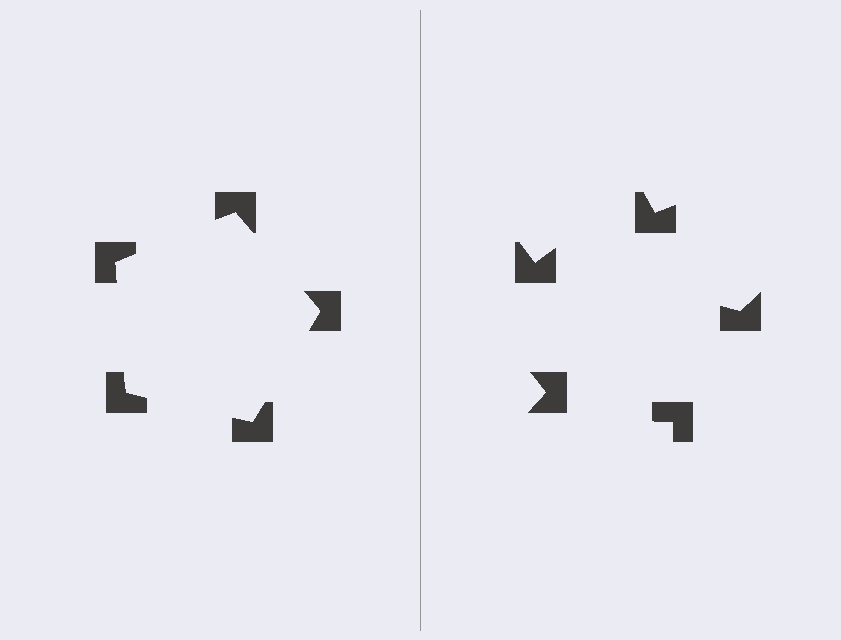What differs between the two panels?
The notched squares are positioned identically on both sides; only the wedge orientations differ. On the left they align to a pentagon; on the right they are misaligned.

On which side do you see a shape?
An illusory pentagon appears on the left side. On the right side the wedge cuts are rotated, so no coherent shape forms.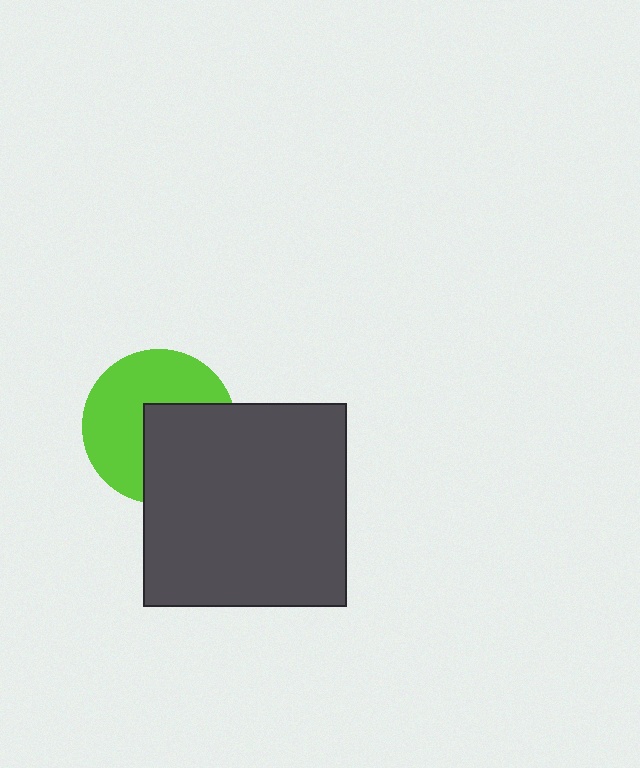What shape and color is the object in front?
The object in front is a dark gray square.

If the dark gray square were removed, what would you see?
You would see the complete lime circle.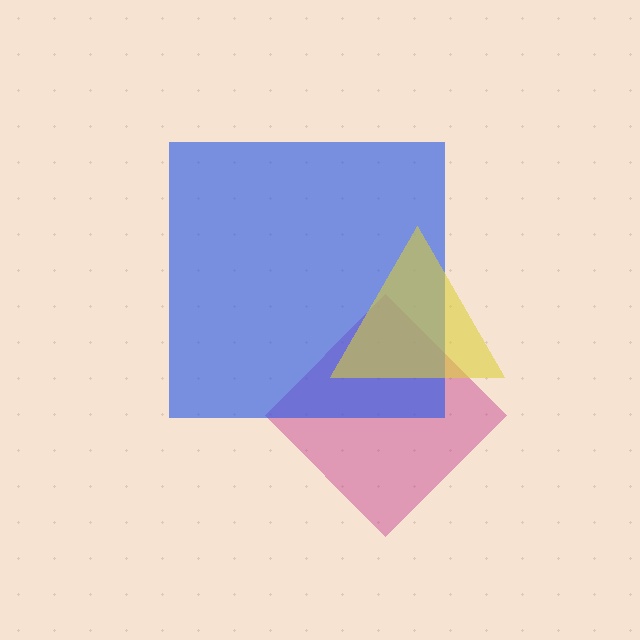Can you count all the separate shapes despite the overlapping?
Yes, there are 3 separate shapes.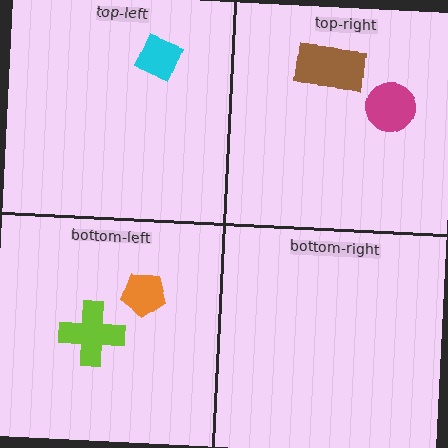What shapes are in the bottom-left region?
The orange pentagon, the lime cross.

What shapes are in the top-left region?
The cyan diamond.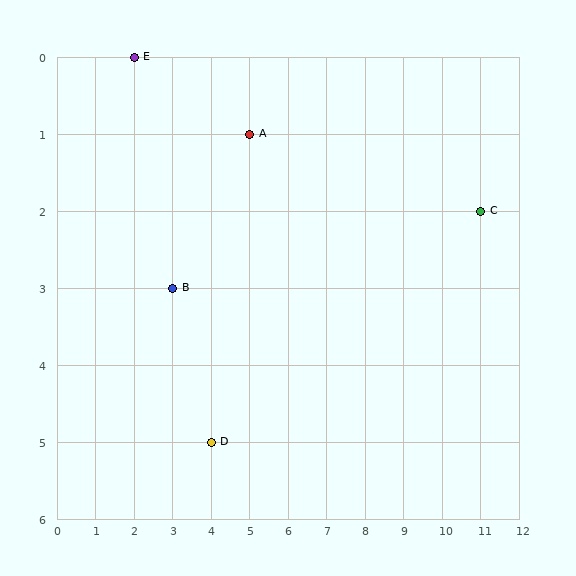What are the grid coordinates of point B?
Point B is at grid coordinates (3, 3).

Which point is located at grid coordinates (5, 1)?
Point A is at (5, 1).